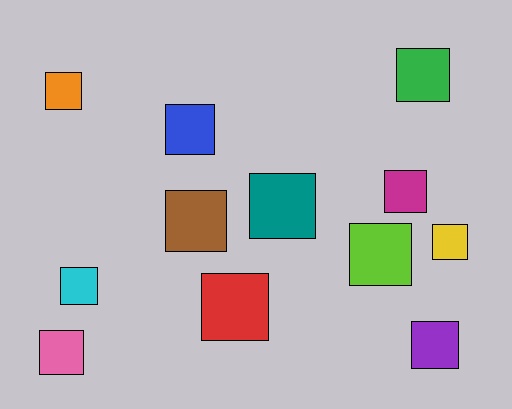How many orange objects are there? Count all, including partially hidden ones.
There is 1 orange object.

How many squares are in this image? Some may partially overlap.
There are 12 squares.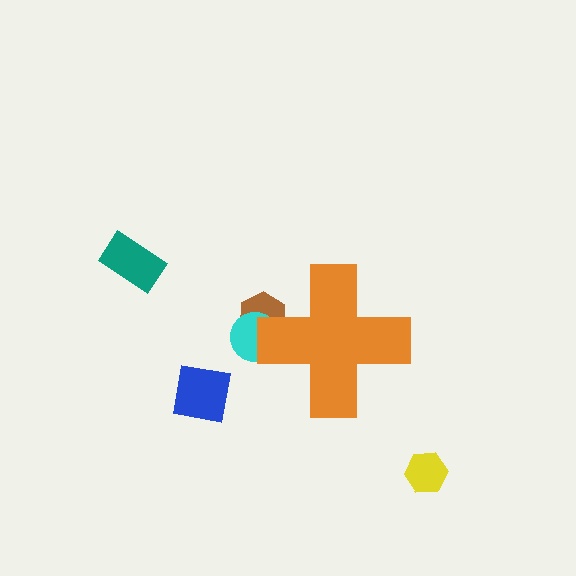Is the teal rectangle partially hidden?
No, the teal rectangle is fully visible.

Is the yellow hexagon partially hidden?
No, the yellow hexagon is fully visible.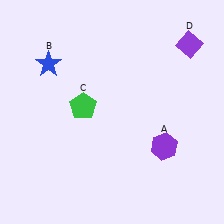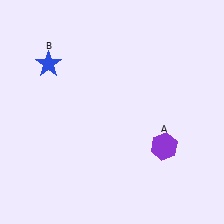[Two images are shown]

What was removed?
The purple diamond (D), the green pentagon (C) were removed in Image 2.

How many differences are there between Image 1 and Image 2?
There are 2 differences between the two images.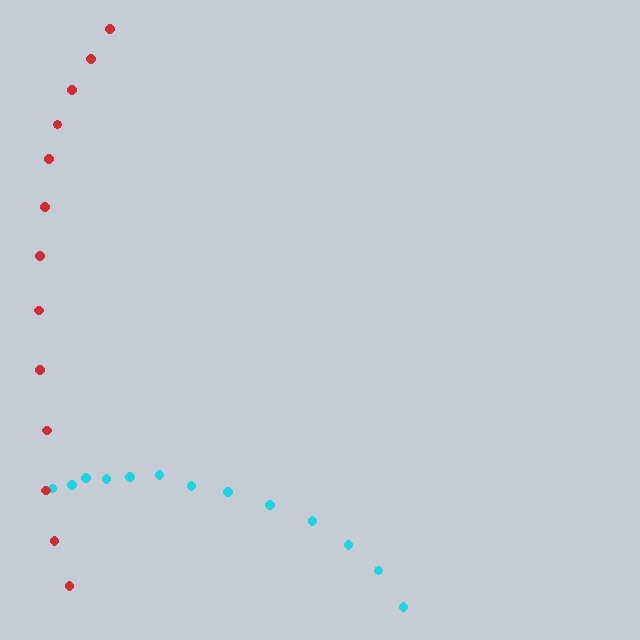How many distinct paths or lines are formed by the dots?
There are 2 distinct paths.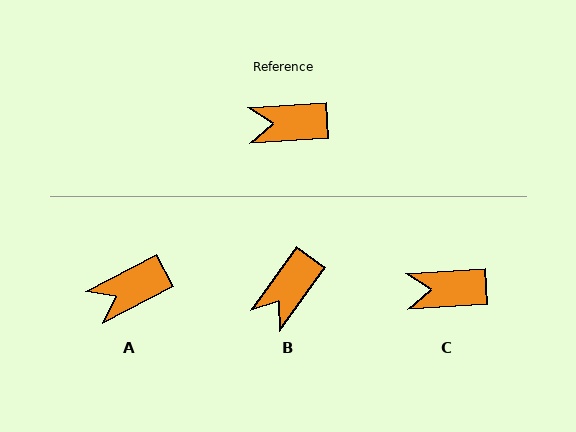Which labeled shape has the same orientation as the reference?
C.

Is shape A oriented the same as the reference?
No, it is off by about 24 degrees.